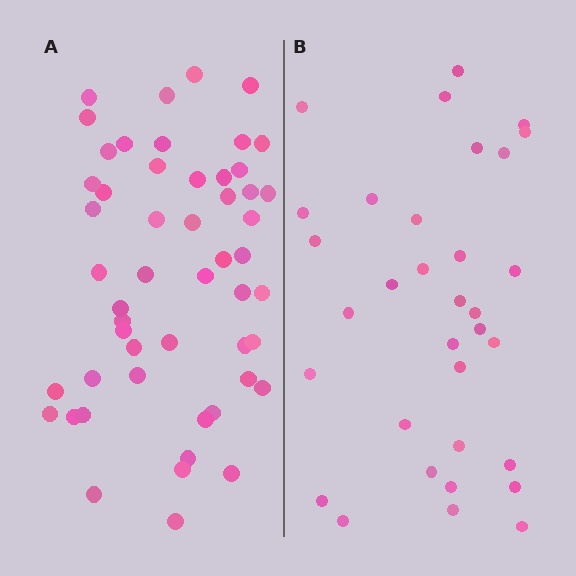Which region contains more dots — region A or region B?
Region A (the left region) has more dots.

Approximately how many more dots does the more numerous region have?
Region A has approximately 20 more dots than region B.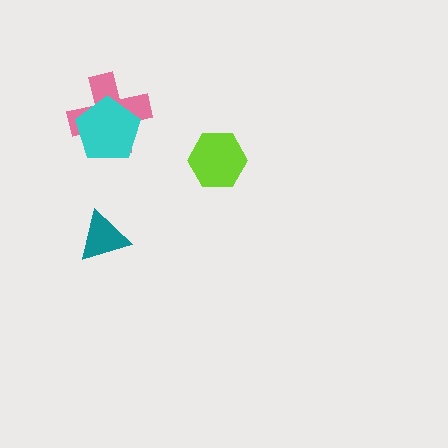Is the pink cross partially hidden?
Yes, it is partially covered by another shape.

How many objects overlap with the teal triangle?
0 objects overlap with the teal triangle.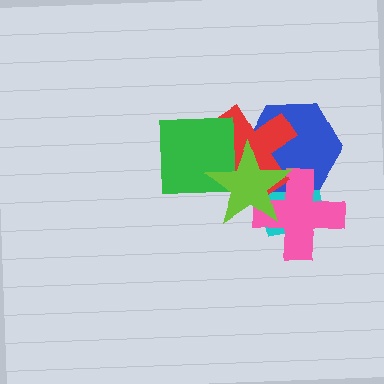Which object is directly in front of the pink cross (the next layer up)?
The red cross is directly in front of the pink cross.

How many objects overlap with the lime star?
5 objects overlap with the lime star.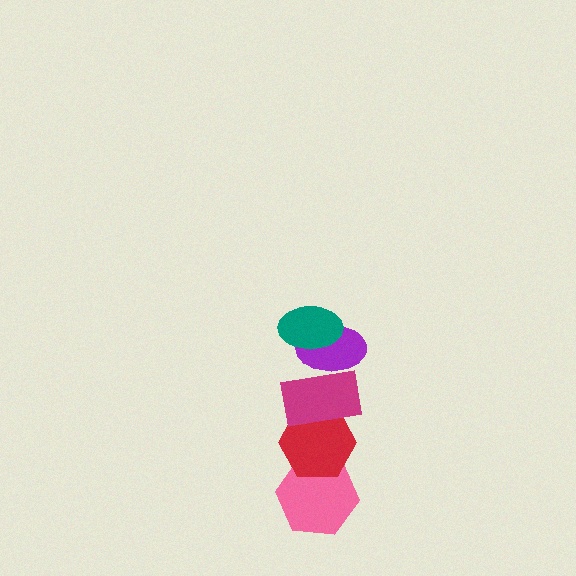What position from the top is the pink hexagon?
The pink hexagon is 5th from the top.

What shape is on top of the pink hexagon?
The red hexagon is on top of the pink hexagon.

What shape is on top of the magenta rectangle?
The purple ellipse is on top of the magenta rectangle.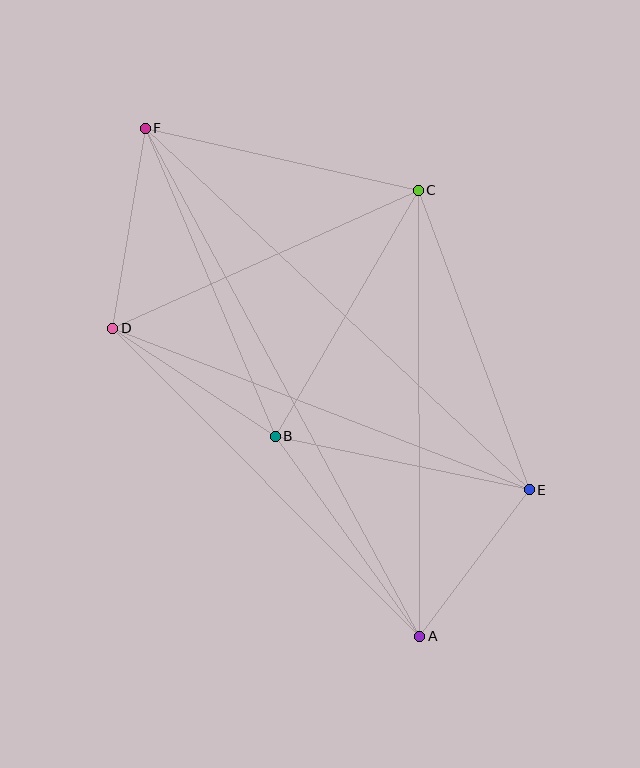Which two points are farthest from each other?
Points A and F are farthest from each other.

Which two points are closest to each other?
Points A and E are closest to each other.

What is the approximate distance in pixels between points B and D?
The distance between B and D is approximately 195 pixels.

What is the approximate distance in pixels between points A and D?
The distance between A and D is approximately 435 pixels.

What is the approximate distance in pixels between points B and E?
The distance between B and E is approximately 259 pixels.